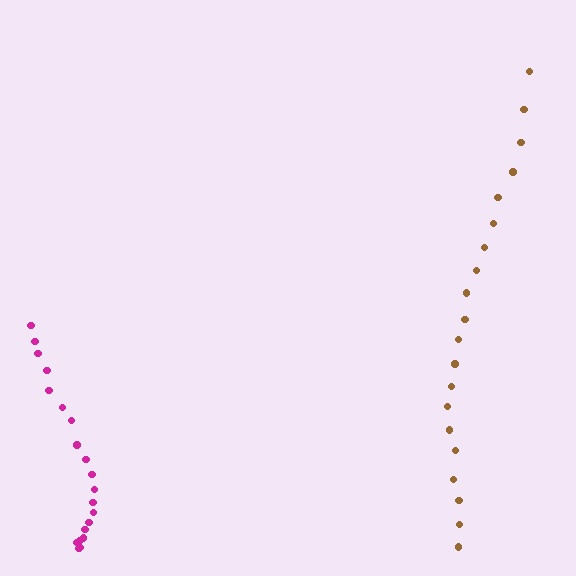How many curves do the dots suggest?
There are 2 distinct paths.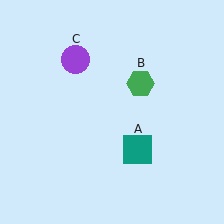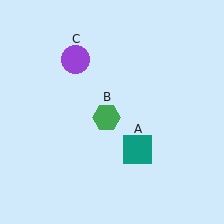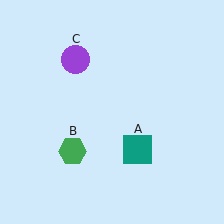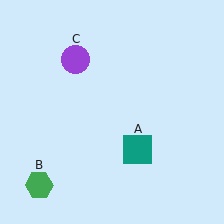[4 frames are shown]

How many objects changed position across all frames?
1 object changed position: green hexagon (object B).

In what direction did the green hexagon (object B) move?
The green hexagon (object B) moved down and to the left.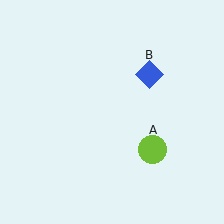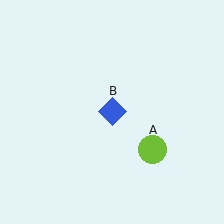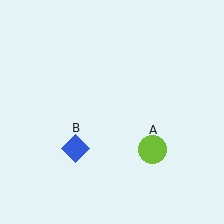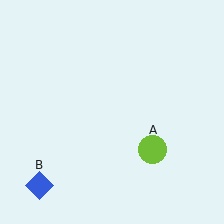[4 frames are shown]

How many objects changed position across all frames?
1 object changed position: blue diamond (object B).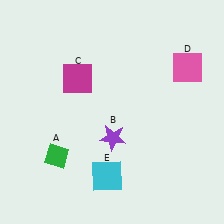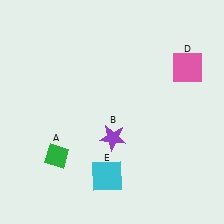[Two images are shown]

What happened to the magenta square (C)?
The magenta square (C) was removed in Image 2. It was in the top-left area of Image 1.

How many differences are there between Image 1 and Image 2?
There is 1 difference between the two images.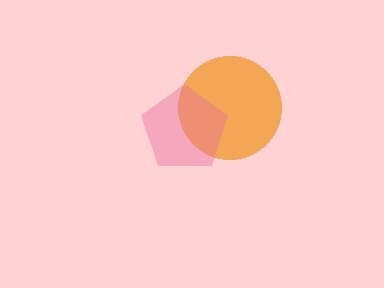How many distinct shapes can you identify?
There are 2 distinct shapes: an orange circle, a pink pentagon.